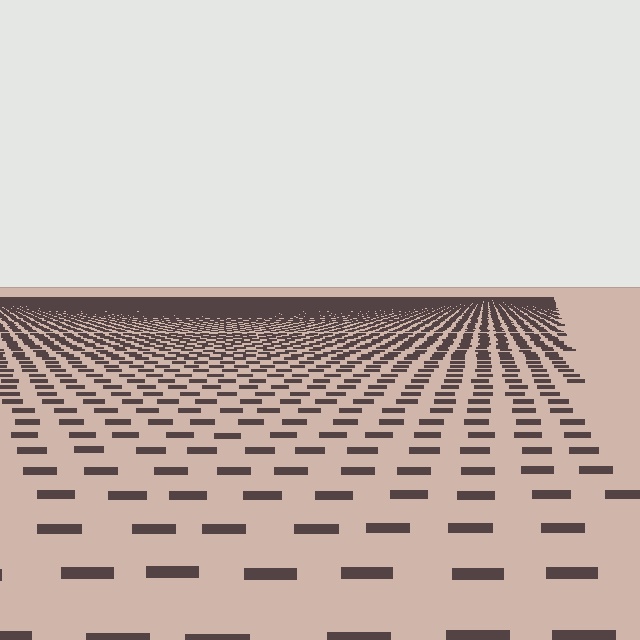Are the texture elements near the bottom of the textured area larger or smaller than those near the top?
Larger. Near the bottom, elements are closer to the viewer and appear at a bigger on-screen size.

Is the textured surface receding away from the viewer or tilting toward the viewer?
The surface is receding away from the viewer. Texture elements get smaller and denser toward the top.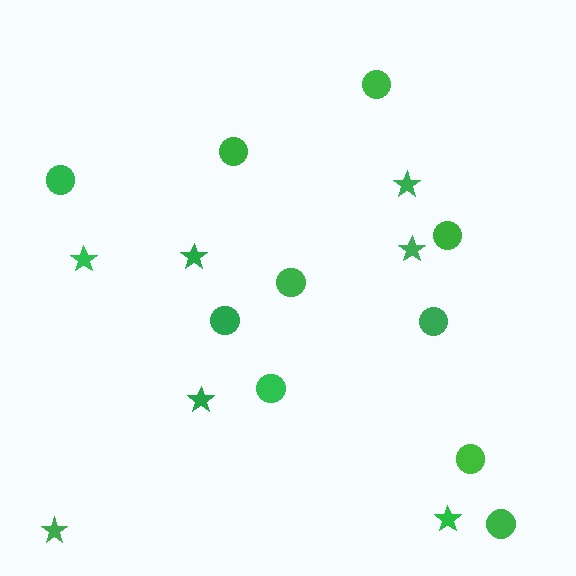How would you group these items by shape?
There are 2 groups: one group of stars (7) and one group of circles (10).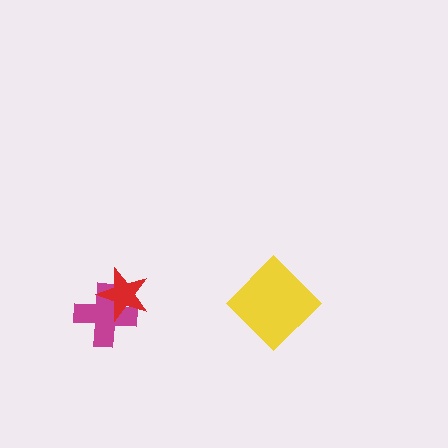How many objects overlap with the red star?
1 object overlaps with the red star.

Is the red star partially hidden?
No, no other shape covers it.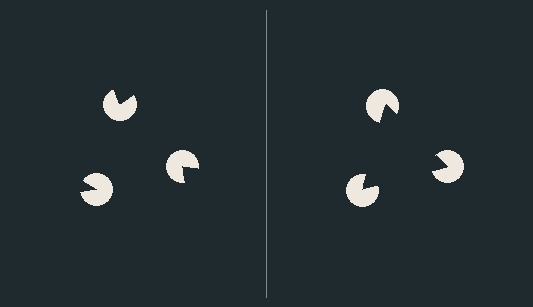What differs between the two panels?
The pac-man discs are positioned identically on both sides; only the wedge orientations differ. On the right they align to a triangle; on the left they are misaligned.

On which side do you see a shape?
An illusory triangle appears on the right side. On the left side the wedge cuts are rotated, so no coherent shape forms.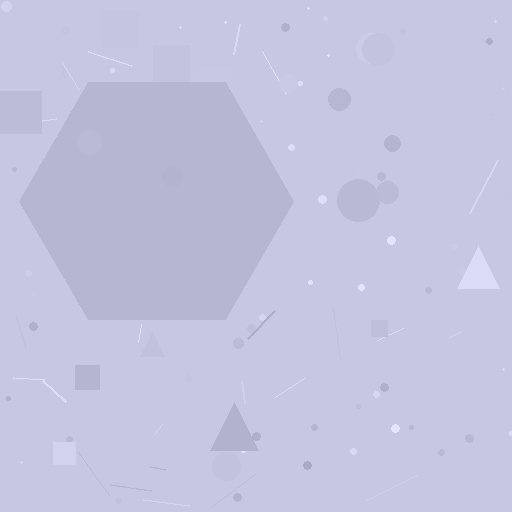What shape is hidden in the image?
A hexagon is hidden in the image.